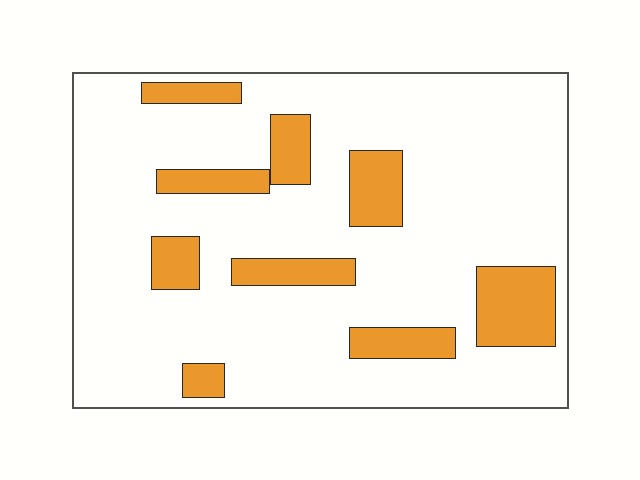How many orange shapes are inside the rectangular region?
9.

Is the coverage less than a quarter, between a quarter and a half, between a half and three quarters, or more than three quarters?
Less than a quarter.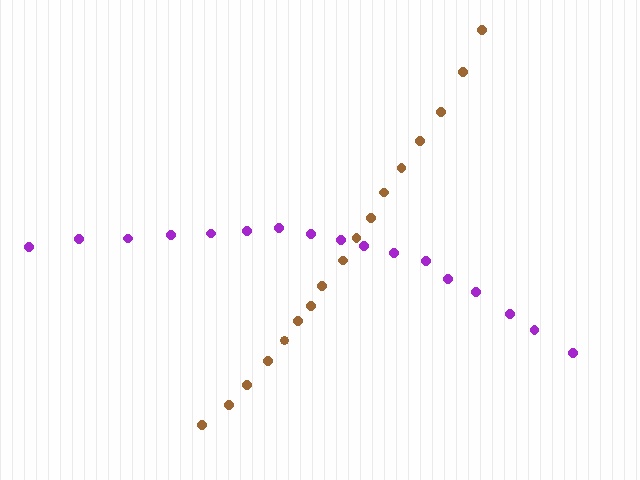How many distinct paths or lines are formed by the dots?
There are 2 distinct paths.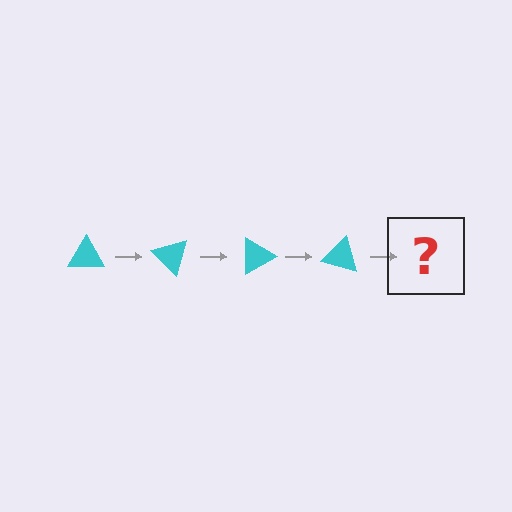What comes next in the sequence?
The next element should be a cyan triangle rotated 180 degrees.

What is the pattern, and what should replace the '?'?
The pattern is that the triangle rotates 45 degrees each step. The '?' should be a cyan triangle rotated 180 degrees.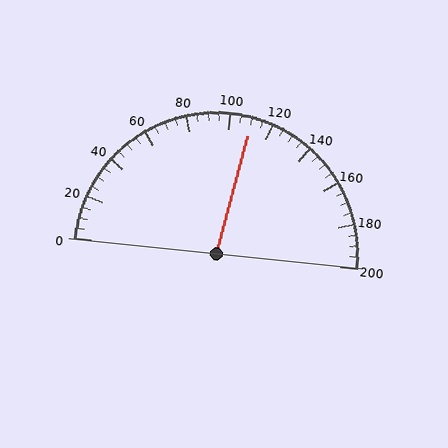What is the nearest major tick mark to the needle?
The nearest major tick mark is 120.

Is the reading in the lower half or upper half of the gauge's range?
The reading is in the upper half of the range (0 to 200).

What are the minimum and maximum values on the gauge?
The gauge ranges from 0 to 200.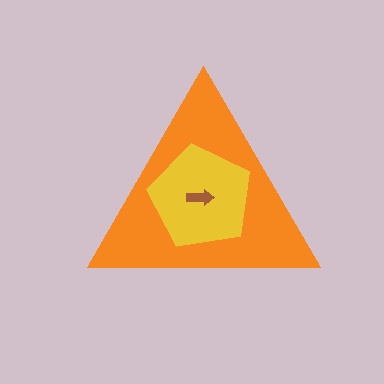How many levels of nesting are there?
3.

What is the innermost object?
The brown arrow.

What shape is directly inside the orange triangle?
The yellow pentagon.